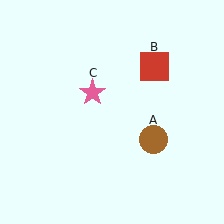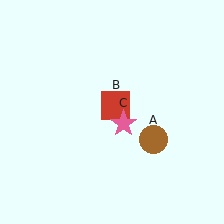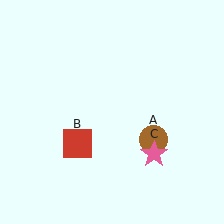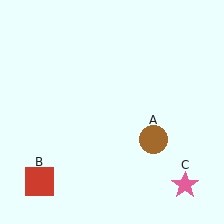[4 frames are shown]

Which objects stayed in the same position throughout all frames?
Brown circle (object A) remained stationary.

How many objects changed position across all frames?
2 objects changed position: red square (object B), pink star (object C).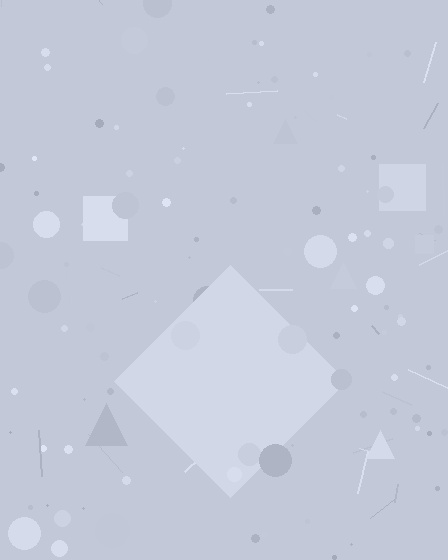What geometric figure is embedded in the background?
A diamond is embedded in the background.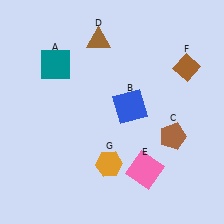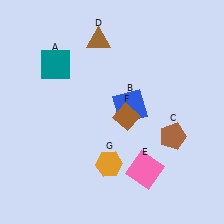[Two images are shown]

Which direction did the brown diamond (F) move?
The brown diamond (F) moved left.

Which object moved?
The brown diamond (F) moved left.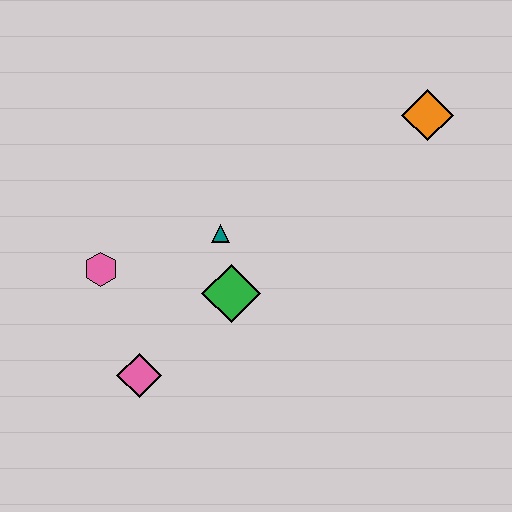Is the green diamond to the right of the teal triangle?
Yes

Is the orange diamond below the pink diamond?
No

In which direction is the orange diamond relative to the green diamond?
The orange diamond is to the right of the green diamond.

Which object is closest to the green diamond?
The teal triangle is closest to the green diamond.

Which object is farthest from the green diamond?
The orange diamond is farthest from the green diamond.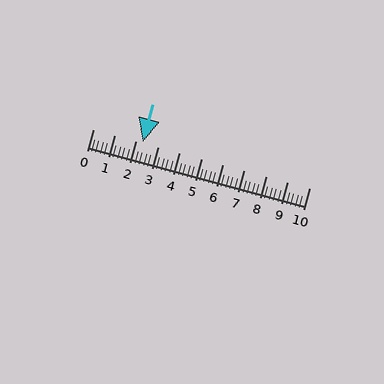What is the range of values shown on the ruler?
The ruler shows values from 0 to 10.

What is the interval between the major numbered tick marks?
The major tick marks are spaced 1 units apart.